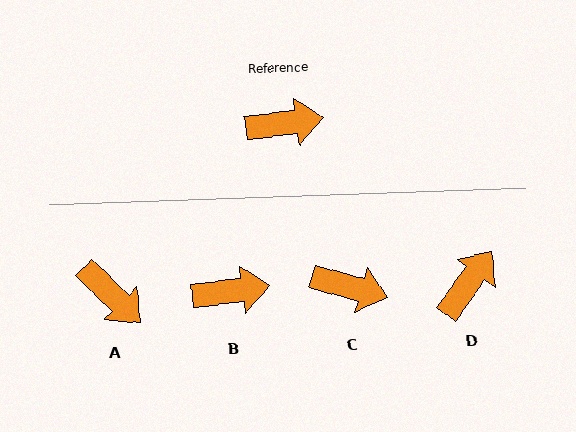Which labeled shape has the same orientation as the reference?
B.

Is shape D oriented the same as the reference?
No, it is off by about 46 degrees.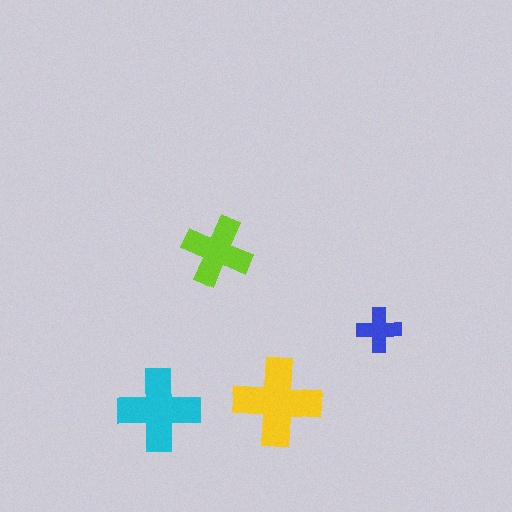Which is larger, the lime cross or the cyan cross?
The cyan one.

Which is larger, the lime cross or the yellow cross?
The yellow one.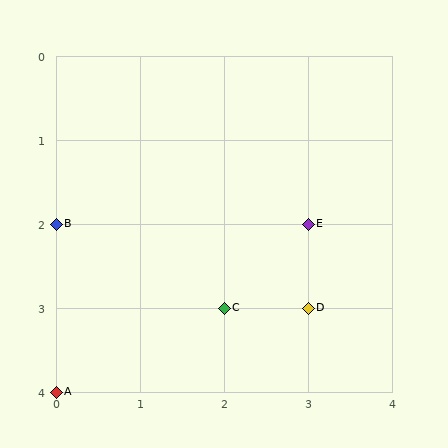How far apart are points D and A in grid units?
Points D and A are 3 columns and 1 row apart (about 3.2 grid units diagonally).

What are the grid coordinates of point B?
Point B is at grid coordinates (0, 2).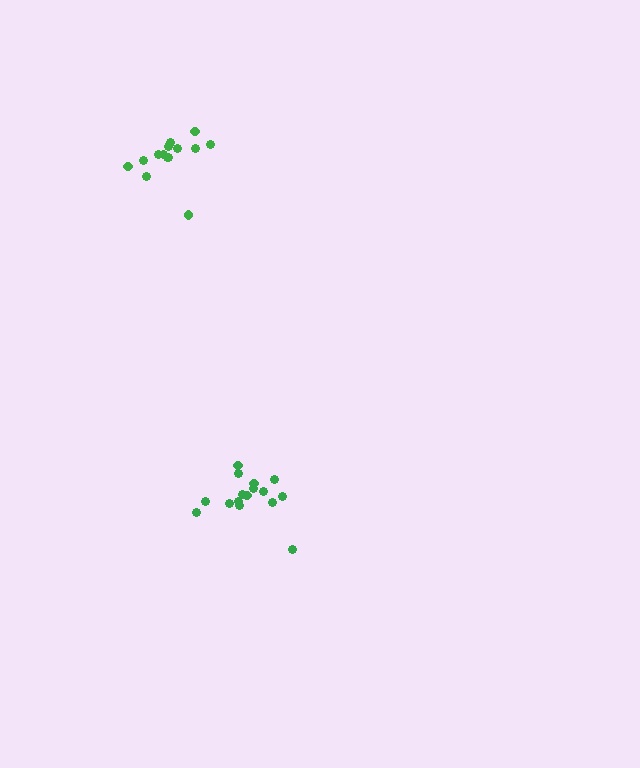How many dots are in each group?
Group 1: 16 dots, Group 2: 14 dots (30 total).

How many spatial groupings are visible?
There are 2 spatial groupings.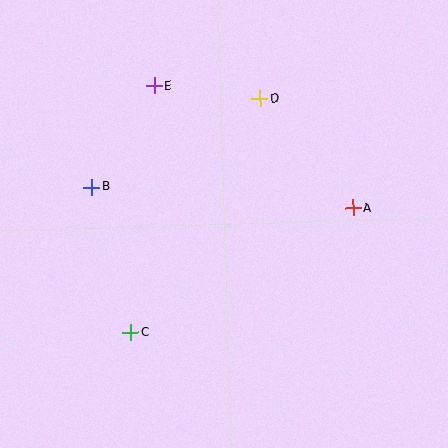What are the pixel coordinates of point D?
Point D is at (260, 99).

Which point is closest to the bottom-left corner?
Point C is closest to the bottom-left corner.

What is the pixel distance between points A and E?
The distance between A and E is 233 pixels.